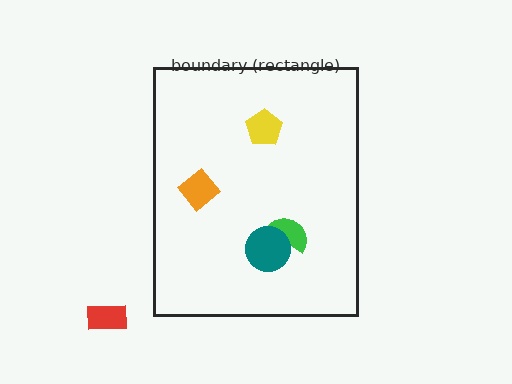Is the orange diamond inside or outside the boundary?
Inside.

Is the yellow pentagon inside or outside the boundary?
Inside.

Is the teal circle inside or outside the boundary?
Inside.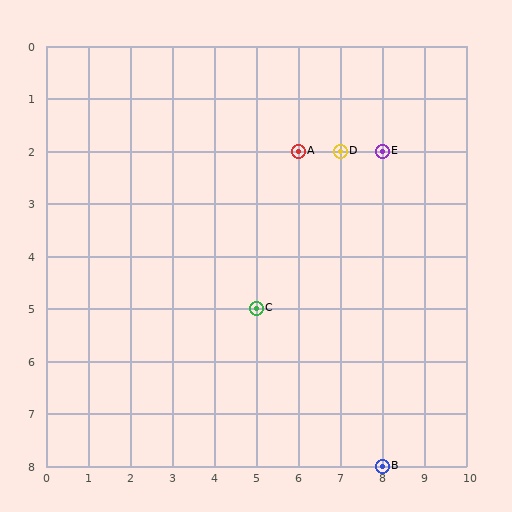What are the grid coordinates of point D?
Point D is at grid coordinates (7, 2).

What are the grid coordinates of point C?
Point C is at grid coordinates (5, 5).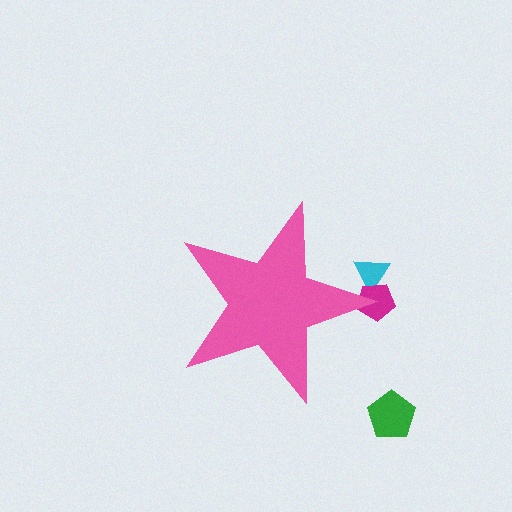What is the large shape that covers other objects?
A pink star.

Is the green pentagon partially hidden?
No, the green pentagon is fully visible.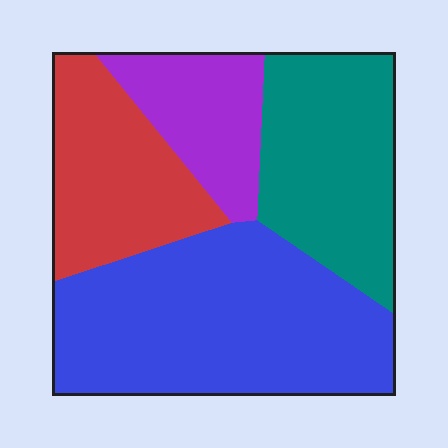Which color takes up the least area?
Purple, at roughly 15%.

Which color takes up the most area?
Blue, at roughly 40%.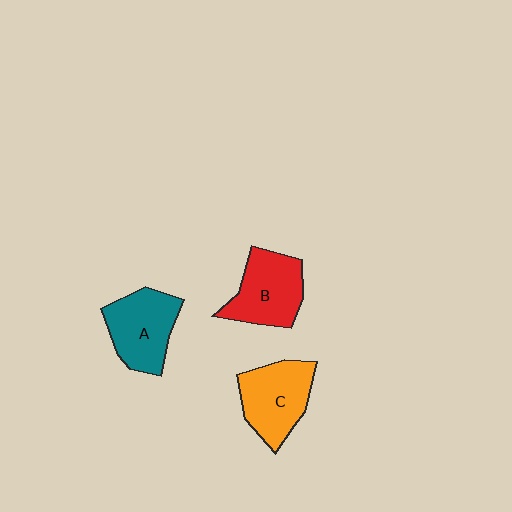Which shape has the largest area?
Shape C (orange).